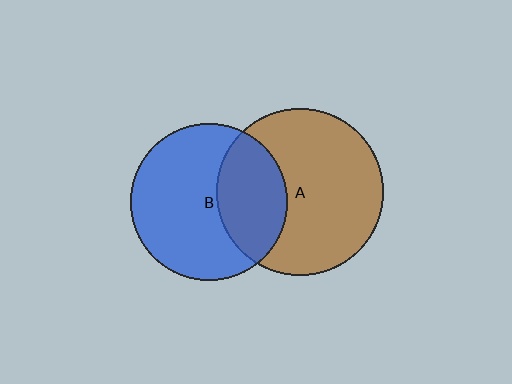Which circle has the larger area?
Circle A (brown).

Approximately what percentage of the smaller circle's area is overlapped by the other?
Approximately 35%.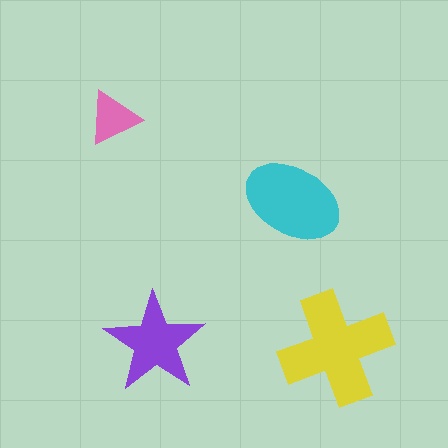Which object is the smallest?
The pink triangle.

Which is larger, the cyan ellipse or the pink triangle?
The cyan ellipse.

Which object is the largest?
The yellow cross.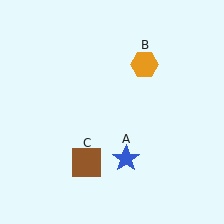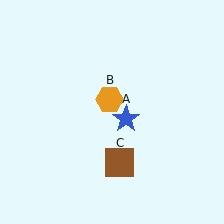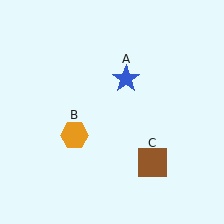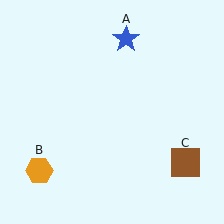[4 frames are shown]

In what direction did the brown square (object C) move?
The brown square (object C) moved right.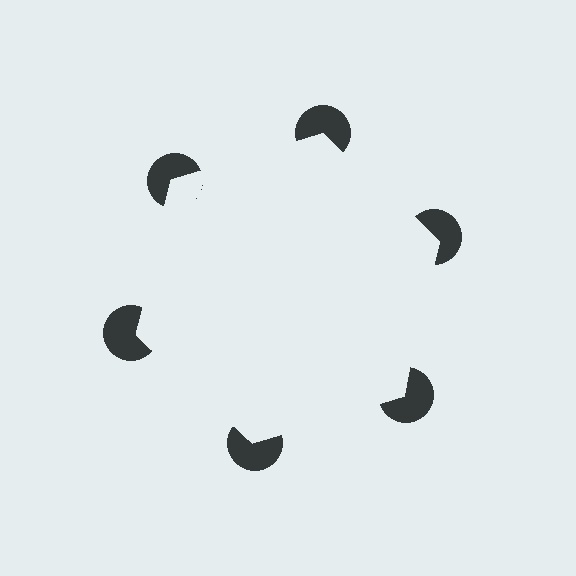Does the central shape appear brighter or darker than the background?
It typically appears slightly brighter than the background, even though no actual brightness change is drawn.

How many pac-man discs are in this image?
There are 6 — one at each vertex of the illusory hexagon.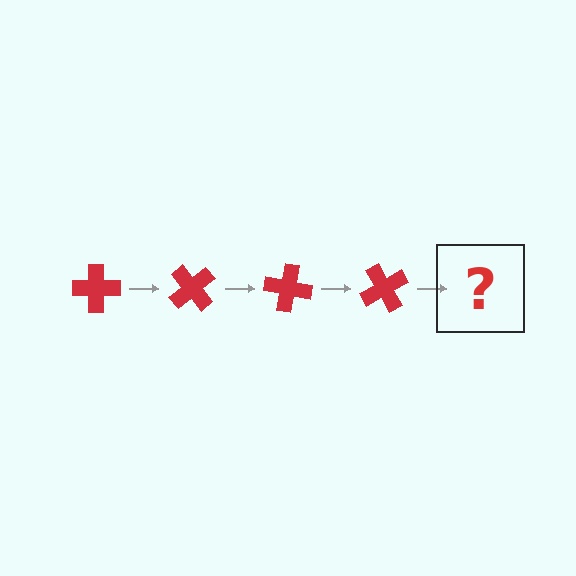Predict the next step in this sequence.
The next step is a red cross rotated 200 degrees.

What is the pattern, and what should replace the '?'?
The pattern is that the cross rotates 50 degrees each step. The '?' should be a red cross rotated 200 degrees.